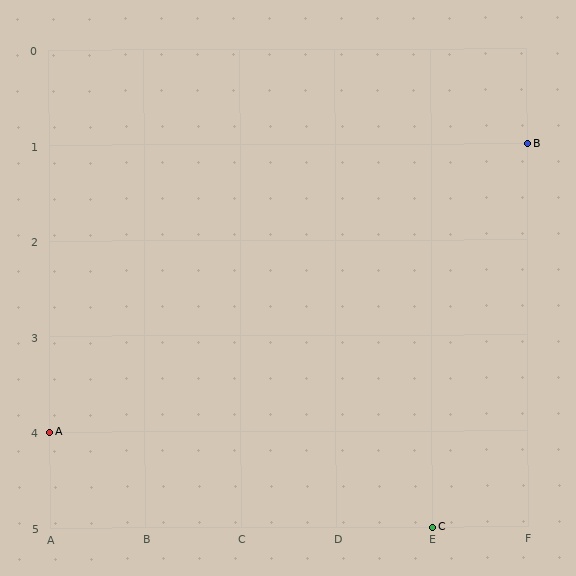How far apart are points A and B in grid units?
Points A and B are 5 columns and 3 rows apart (about 5.8 grid units diagonally).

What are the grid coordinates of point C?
Point C is at grid coordinates (E, 5).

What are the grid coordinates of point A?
Point A is at grid coordinates (A, 4).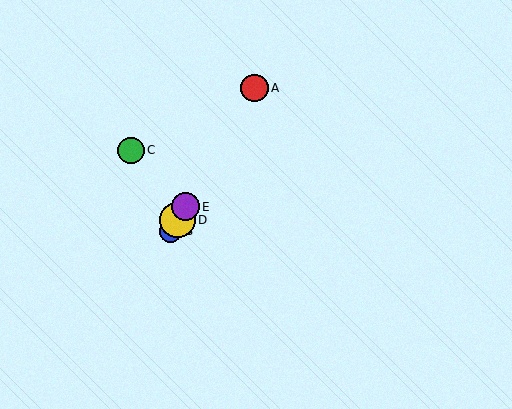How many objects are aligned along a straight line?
4 objects (A, B, D, E) are aligned along a straight line.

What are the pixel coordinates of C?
Object C is at (131, 150).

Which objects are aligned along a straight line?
Objects A, B, D, E are aligned along a straight line.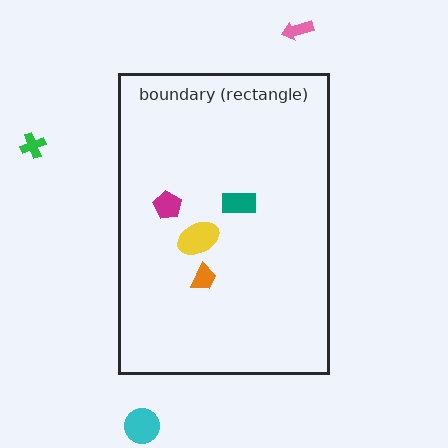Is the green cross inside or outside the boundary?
Outside.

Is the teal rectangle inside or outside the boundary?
Inside.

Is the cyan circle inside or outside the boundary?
Outside.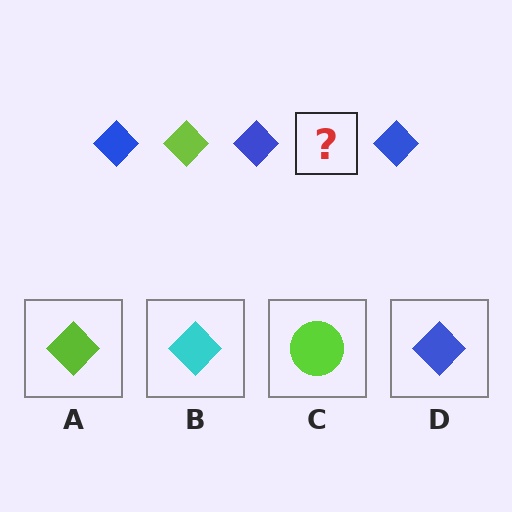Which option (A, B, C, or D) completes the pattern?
A.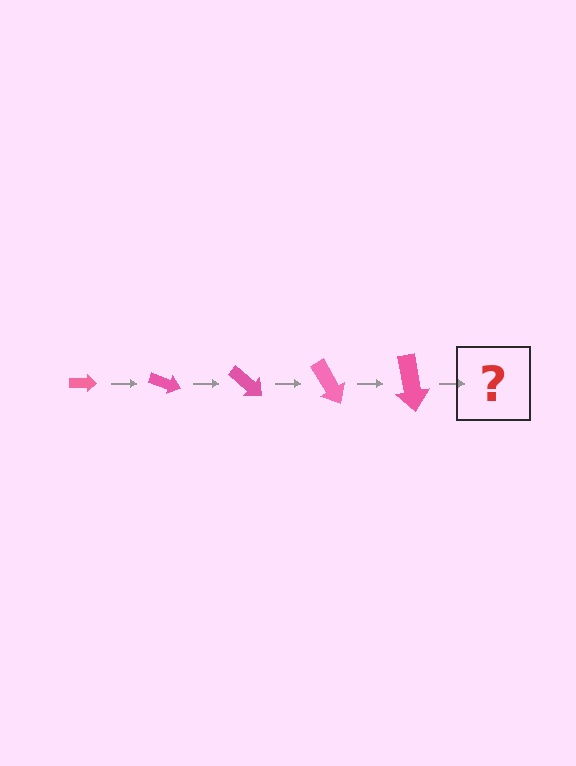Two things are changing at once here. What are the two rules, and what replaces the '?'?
The two rules are that the arrow grows larger each step and it rotates 20 degrees each step. The '?' should be an arrow, larger than the previous one and rotated 100 degrees from the start.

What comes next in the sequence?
The next element should be an arrow, larger than the previous one and rotated 100 degrees from the start.